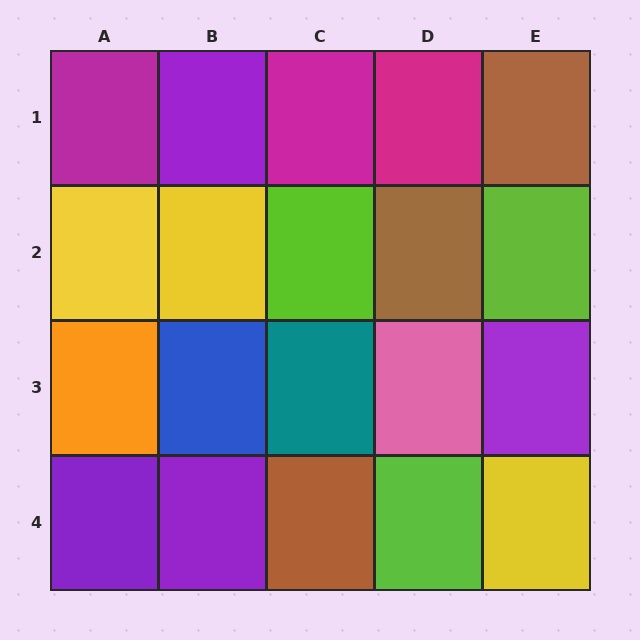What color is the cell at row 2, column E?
Lime.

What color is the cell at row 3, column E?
Purple.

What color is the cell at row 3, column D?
Pink.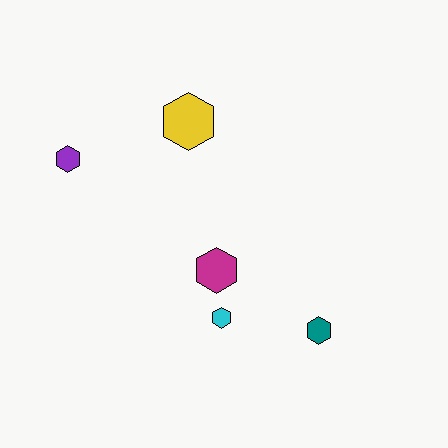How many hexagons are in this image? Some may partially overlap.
There are 5 hexagons.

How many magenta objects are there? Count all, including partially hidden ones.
There is 1 magenta object.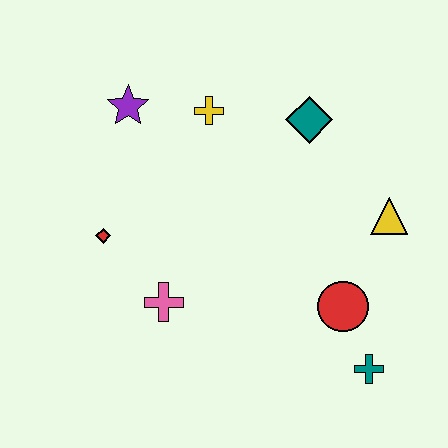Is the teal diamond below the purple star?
Yes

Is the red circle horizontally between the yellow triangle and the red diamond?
Yes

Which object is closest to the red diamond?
The pink cross is closest to the red diamond.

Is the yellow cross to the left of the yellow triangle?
Yes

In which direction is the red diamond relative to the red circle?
The red diamond is to the left of the red circle.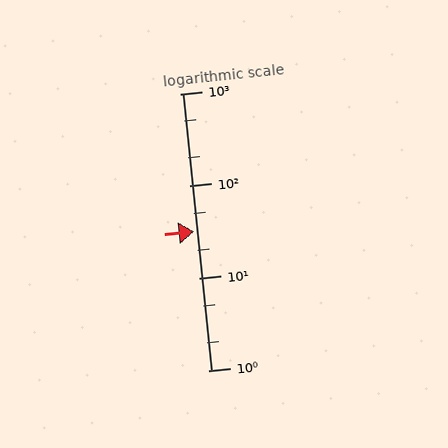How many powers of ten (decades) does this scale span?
The scale spans 3 decades, from 1 to 1000.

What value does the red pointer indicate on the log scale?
The pointer indicates approximately 32.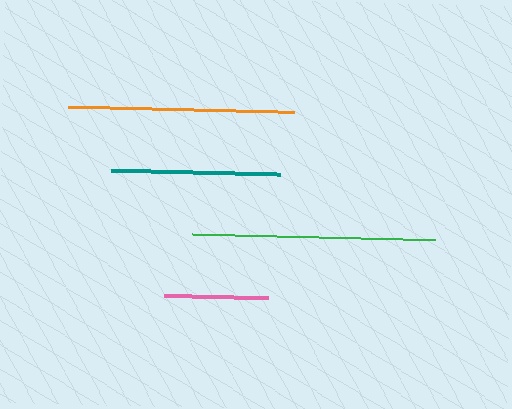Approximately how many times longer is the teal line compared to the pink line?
The teal line is approximately 1.6 times the length of the pink line.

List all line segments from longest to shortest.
From longest to shortest: green, orange, teal, pink.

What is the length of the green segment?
The green segment is approximately 244 pixels long.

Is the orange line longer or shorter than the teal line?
The orange line is longer than the teal line.